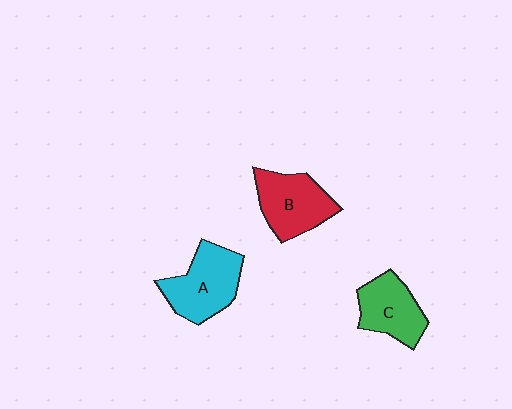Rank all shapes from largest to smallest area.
From largest to smallest: A (cyan), B (red), C (green).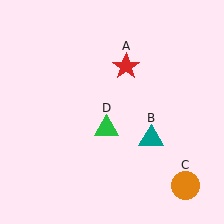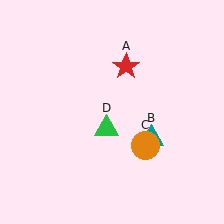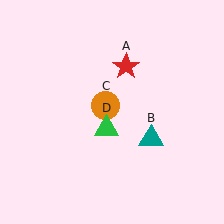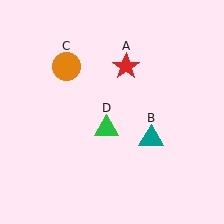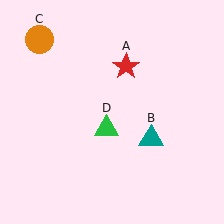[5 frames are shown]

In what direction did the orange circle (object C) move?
The orange circle (object C) moved up and to the left.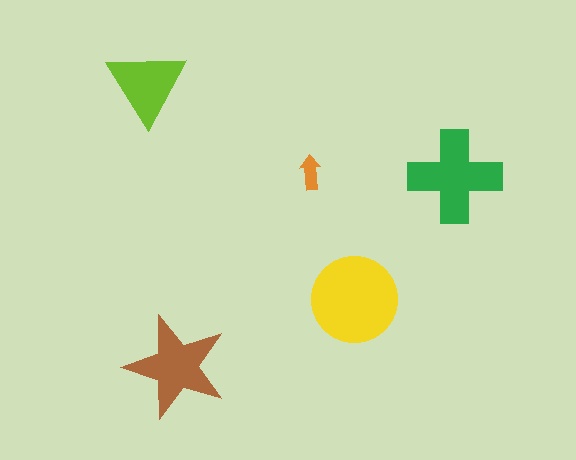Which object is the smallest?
The orange arrow.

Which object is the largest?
The yellow circle.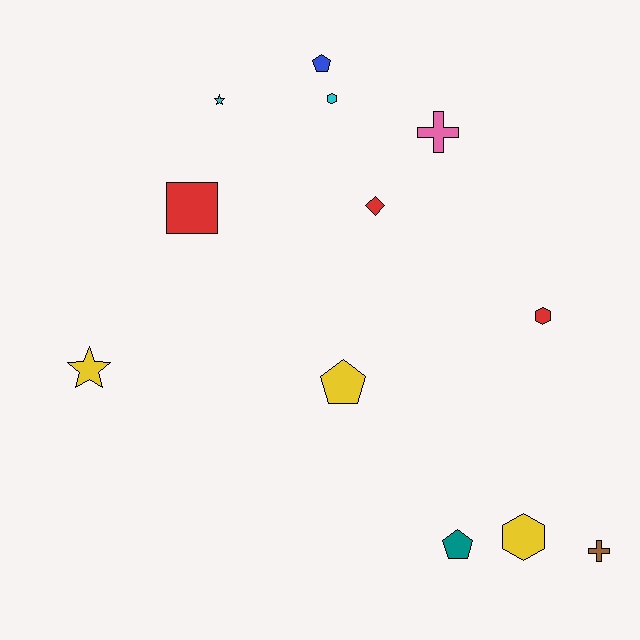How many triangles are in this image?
There are no triangles.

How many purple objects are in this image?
There are no purple objects.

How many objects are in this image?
There are 12 objects.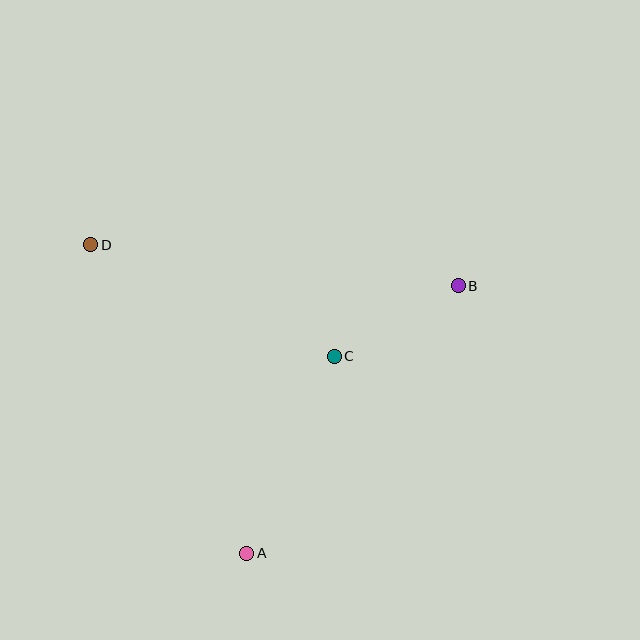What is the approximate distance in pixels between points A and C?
The distance between A and C is approximately 215 pixels.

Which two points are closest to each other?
Points B and C are closest to each other.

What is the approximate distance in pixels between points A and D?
The distance between A and D is approximately 346 pixels.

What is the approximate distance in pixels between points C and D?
The distance between C and D is approximately 268 pixels.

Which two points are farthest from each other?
Points B and D are farthest from each other.